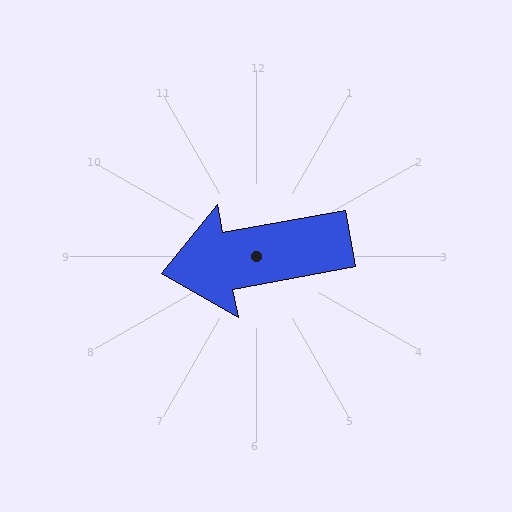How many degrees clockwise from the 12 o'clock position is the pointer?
Approximately 259 degrees.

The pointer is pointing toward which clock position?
Roughly 9 o'clock.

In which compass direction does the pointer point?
West.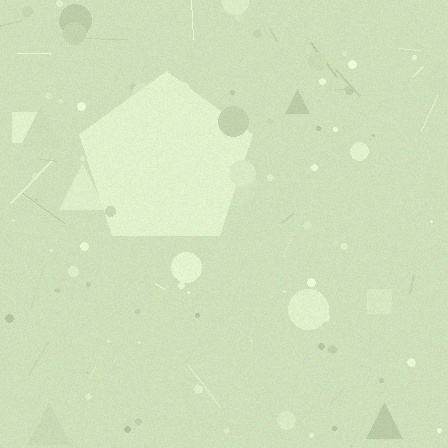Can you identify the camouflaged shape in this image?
The camouflaged shape is a pentagon.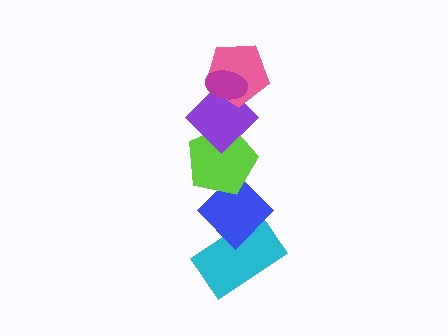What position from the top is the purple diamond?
The purple diamond is 3rd from the top.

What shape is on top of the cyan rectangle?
The blue diamond is on top of the cyan rectangle.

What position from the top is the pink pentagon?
The pink pentagon is 2nd from the top.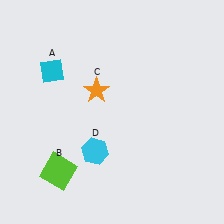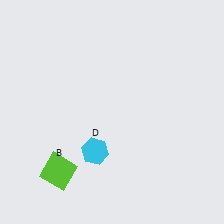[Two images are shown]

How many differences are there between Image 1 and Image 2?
There are 2 differences between the two images.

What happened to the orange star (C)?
The orange star (C) was removed in Image 2. It was in the top-left area of Image 1.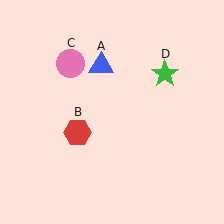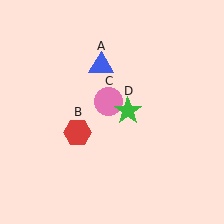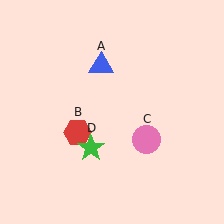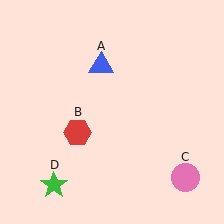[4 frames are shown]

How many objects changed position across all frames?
2 objects changed position: pink circle (object C), green star (object D).